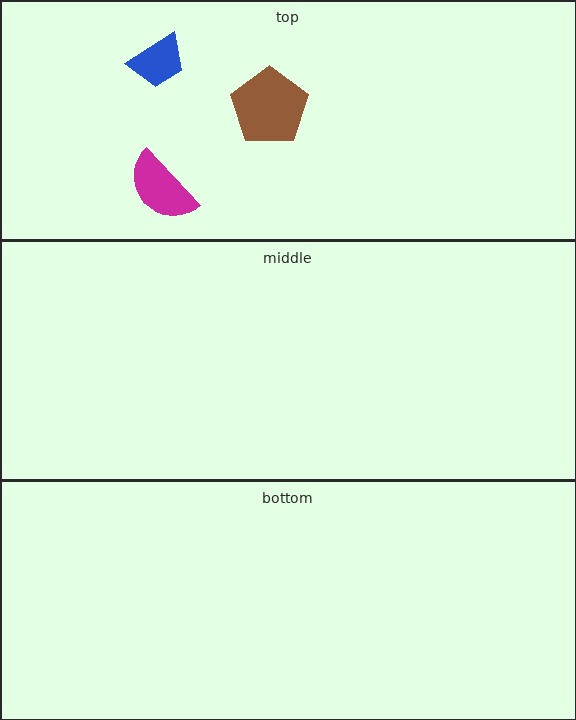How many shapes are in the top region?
3.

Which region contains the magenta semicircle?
The top region.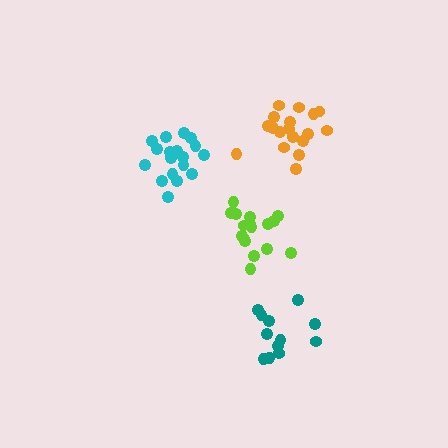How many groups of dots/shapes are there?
There are 4 groups.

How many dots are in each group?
Group 1: 18 dots, Group 2: 12 dots, Group 3: 18 dots, Group 4: 17 dots (65 total).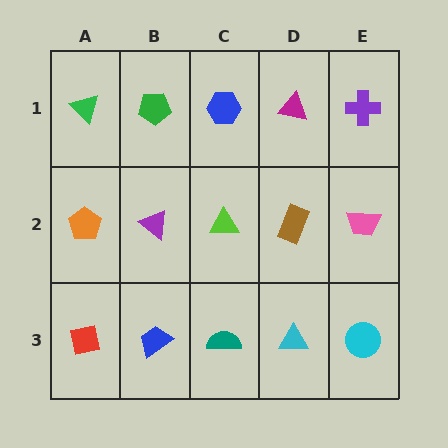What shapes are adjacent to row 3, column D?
A brown rectangle (row 2, column D), a teal semicircle (row 3, column C), a cyan circle (row 3, column E).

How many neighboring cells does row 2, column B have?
4.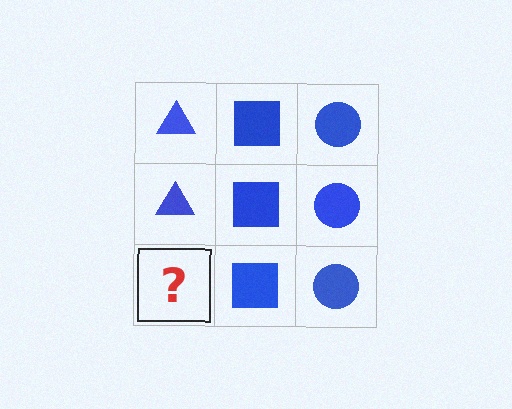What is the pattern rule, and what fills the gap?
The rule is that each column has a consistent shape. The gap should be filled with a blue triangle.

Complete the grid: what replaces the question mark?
The question mark should be replaced with a blue triangle.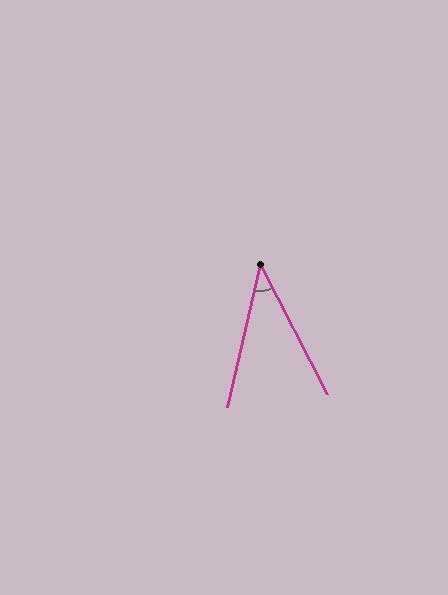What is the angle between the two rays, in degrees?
Approximately 40 degrees.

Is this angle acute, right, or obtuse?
It is acute.